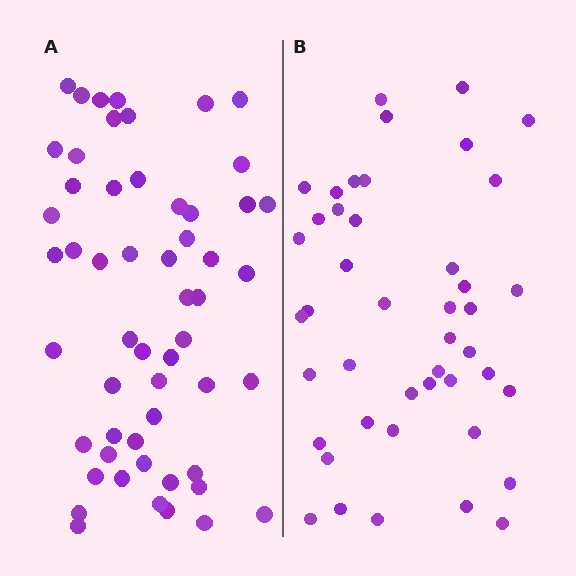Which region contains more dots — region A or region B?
Region A (the left region) has more dots.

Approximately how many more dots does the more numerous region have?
Region A has roughly 12 or so more dots than region B.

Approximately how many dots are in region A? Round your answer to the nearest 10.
About 60 dots. (The exact count is 55, which rounds to 60.)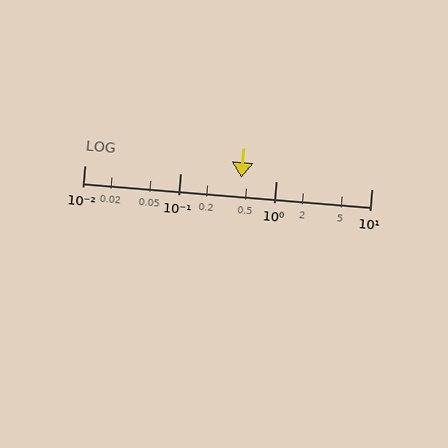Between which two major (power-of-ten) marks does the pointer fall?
The pointer is between 0.1 and 1.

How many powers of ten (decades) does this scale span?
The scale spans 3 decades, from 0.01 to 10.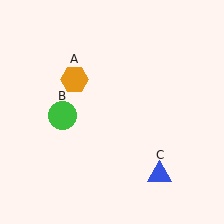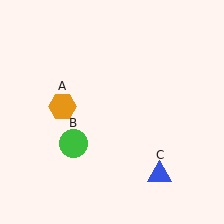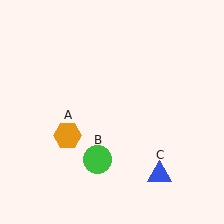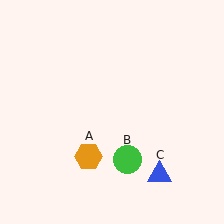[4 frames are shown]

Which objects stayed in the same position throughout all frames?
Blue triangle (object C) remained stationary.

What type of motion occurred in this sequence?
The orange hexagon (object A), green circle (object B) rotated counterclockwise around the center of the scene.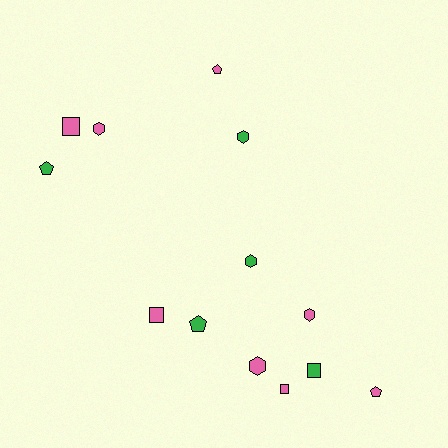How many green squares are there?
There is 1 green square.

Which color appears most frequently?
Pink, with 8 objects.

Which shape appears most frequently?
Hexagon, with 5 objects.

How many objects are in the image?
There are 13 objects.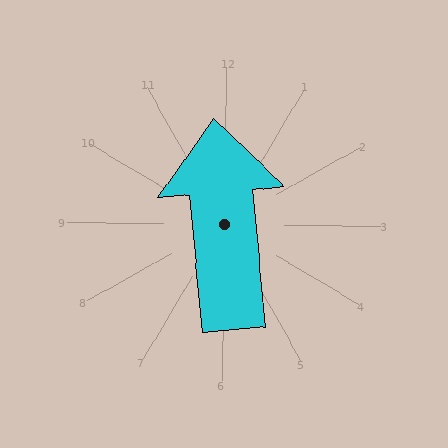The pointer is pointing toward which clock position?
Roughly 12 o'clock.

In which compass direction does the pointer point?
North.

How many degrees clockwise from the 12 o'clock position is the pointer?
Approximately 354 degrees.